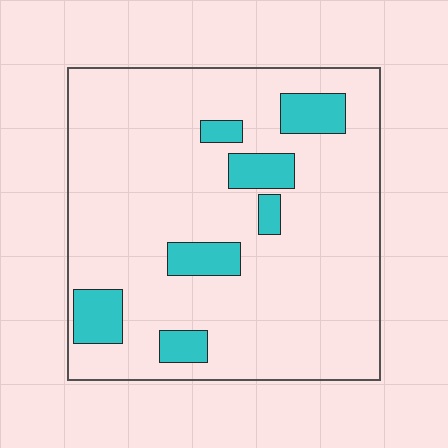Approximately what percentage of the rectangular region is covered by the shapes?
Approximately 15%.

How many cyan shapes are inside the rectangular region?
7.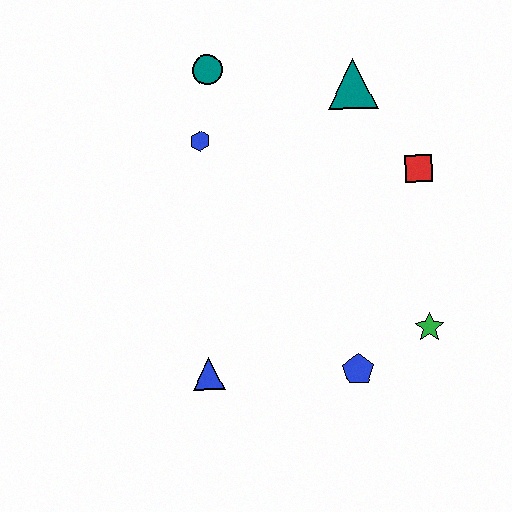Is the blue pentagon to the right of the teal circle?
Yes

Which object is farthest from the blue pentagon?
The teal circle is farthest from the blue pentagon.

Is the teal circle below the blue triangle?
No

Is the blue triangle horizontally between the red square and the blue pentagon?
No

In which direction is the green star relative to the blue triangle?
The green star is to the right of the blue triangle.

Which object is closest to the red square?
The teal triangle is closest to the red square.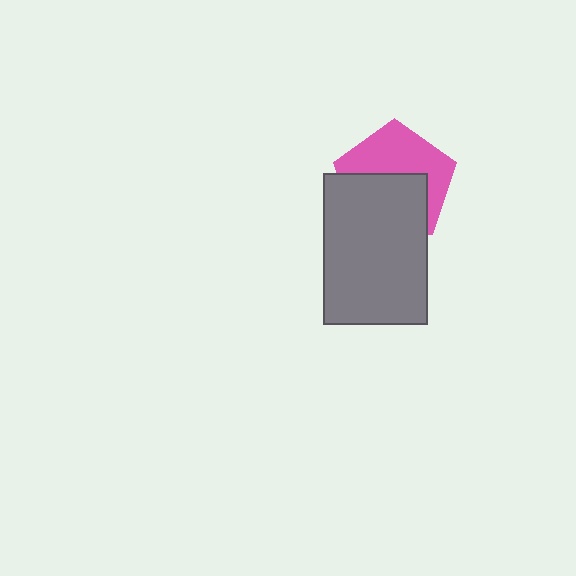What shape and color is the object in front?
The object in front is a gray rectangle.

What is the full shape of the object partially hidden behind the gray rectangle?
The partially hidden object is a pink pentagon.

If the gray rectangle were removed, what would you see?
You would see the complete pink pentagon.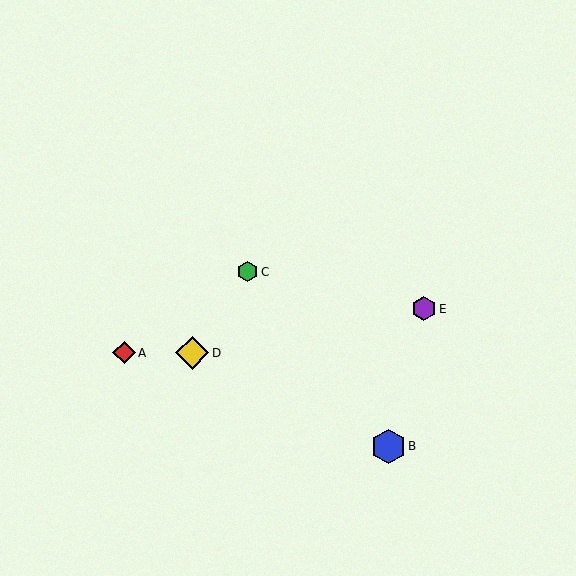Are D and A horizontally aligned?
Yes, both are at y≈353.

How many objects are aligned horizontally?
2 objects (A, D) are aligned horizontally.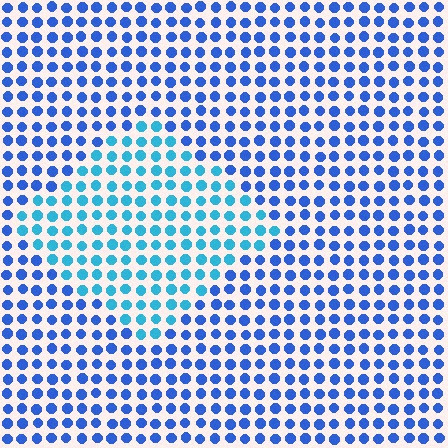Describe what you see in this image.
The image is filled with small blue elements in a uniform arrangement. A diamond-shaped region is visible where the elements are tinted to a slightly different hue, forming a subtle color boundary.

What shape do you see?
I see a diamond.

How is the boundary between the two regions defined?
The boundary is defined purely by a slight shift in hue (about 31 degrees). Spacing, size, and orientation are identical on both sides.